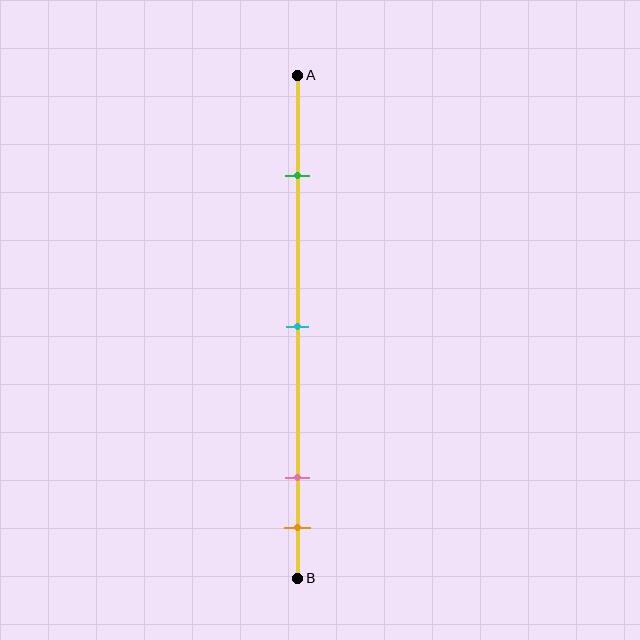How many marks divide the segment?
There are 4 marks dividing the segment.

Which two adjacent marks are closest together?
The pink and orange marks are the closest adjacent pair.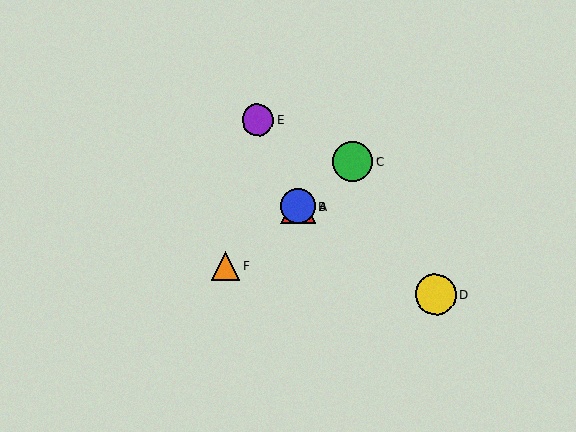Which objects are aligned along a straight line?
Objects A, B, C, F are aligned along a straight line.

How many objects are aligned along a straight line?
4 objects (A, B, C, F) are aligned along a straight line.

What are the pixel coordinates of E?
Object E is at (258, 120).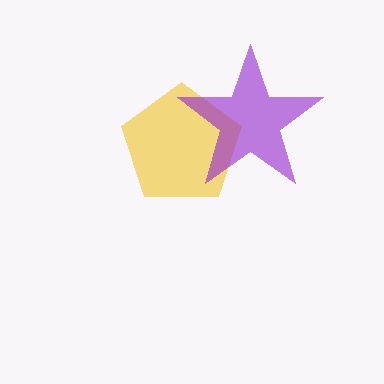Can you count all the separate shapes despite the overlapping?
Yes, there are 2 separate shapes.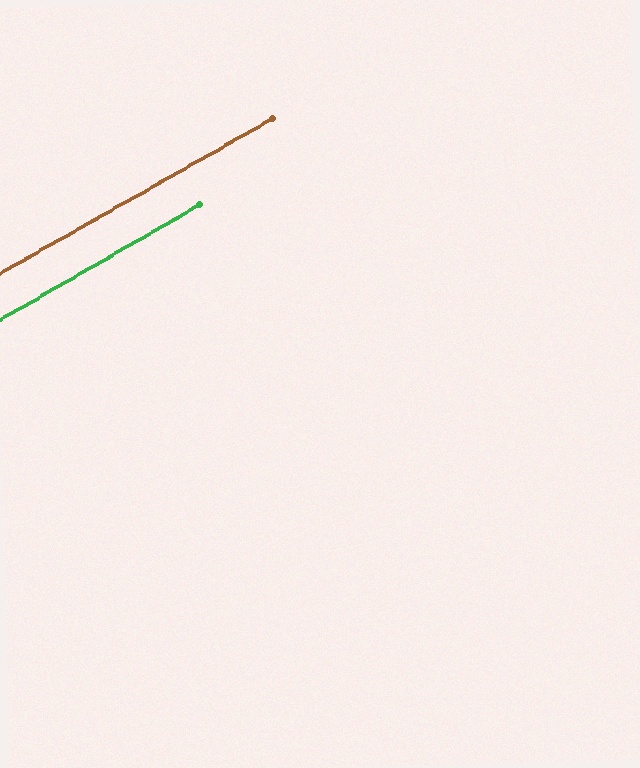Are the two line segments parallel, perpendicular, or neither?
Parallel — their directions differ by only 0.4°.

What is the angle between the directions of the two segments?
Approximately 0 degrees.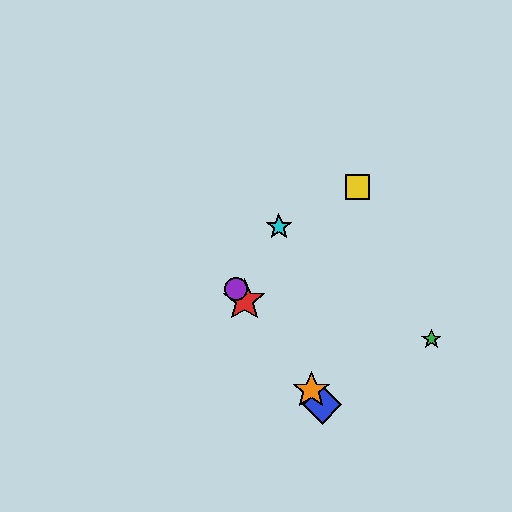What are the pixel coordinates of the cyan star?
The cyan star is at (279, 227).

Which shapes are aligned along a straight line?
The red star, the blue diamond, the purple circle, the orange star are aligned along a straight line.